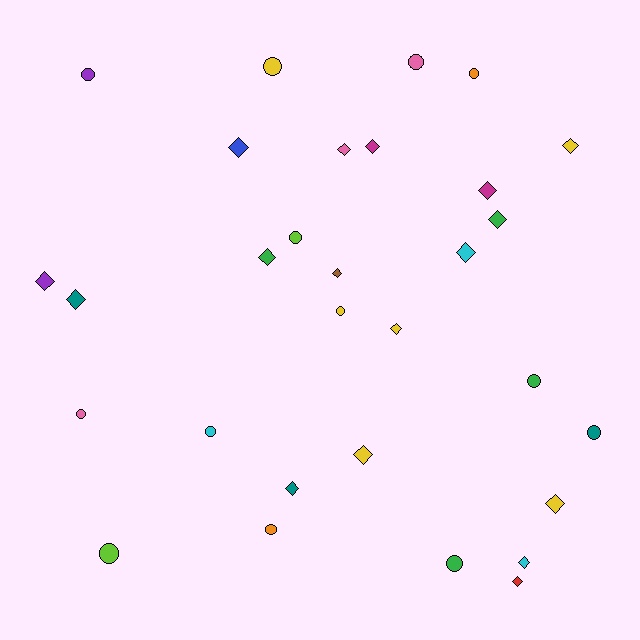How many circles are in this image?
There are 13 circles.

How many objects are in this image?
There are 30 objects.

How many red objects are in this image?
There is 1 red object.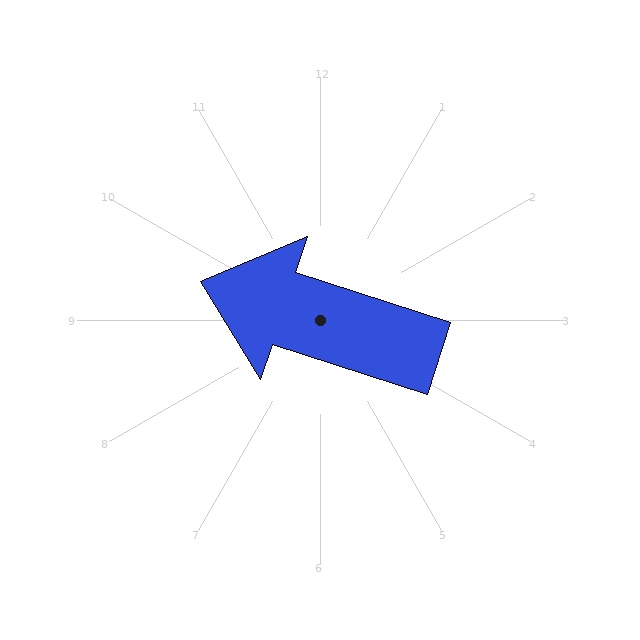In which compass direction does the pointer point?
West.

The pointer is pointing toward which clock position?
Roughly 10 o'clock.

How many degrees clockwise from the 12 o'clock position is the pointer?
Approximately 288 degrees.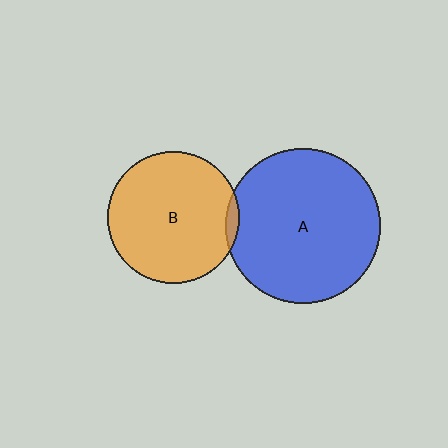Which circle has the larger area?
Circle A (blue).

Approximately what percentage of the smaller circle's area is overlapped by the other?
Approximately 5%.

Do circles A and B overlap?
Yes.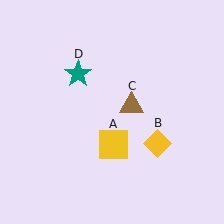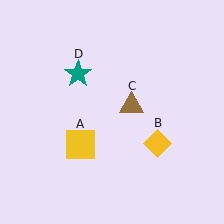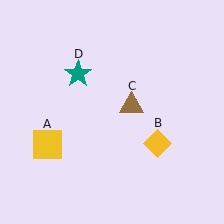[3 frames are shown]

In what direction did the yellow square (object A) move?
The yellow square (object A) moved left.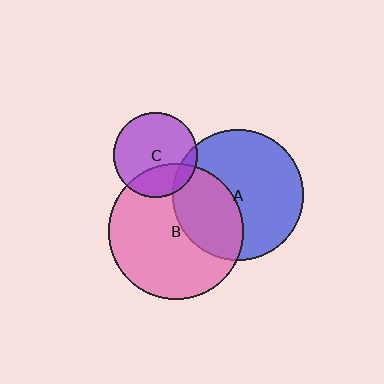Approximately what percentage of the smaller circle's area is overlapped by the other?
Approximately 35%.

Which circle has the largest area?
Circle B (pink).